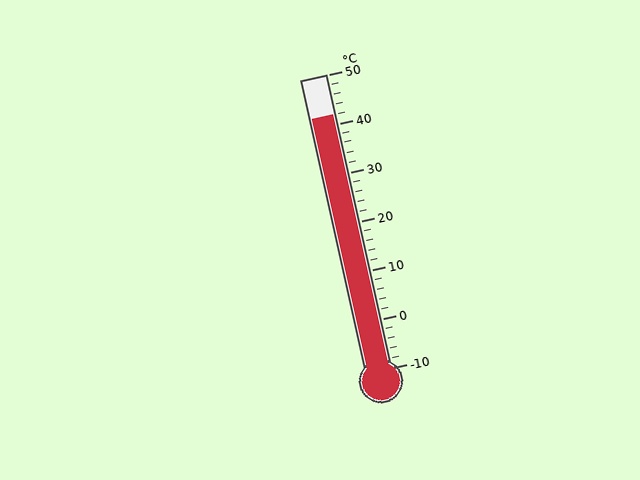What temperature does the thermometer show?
The thermometer shows approximately 42°C.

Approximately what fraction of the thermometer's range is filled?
The thermometer is filled to approximately 85% of its range.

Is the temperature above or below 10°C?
The temperature is above 10°C.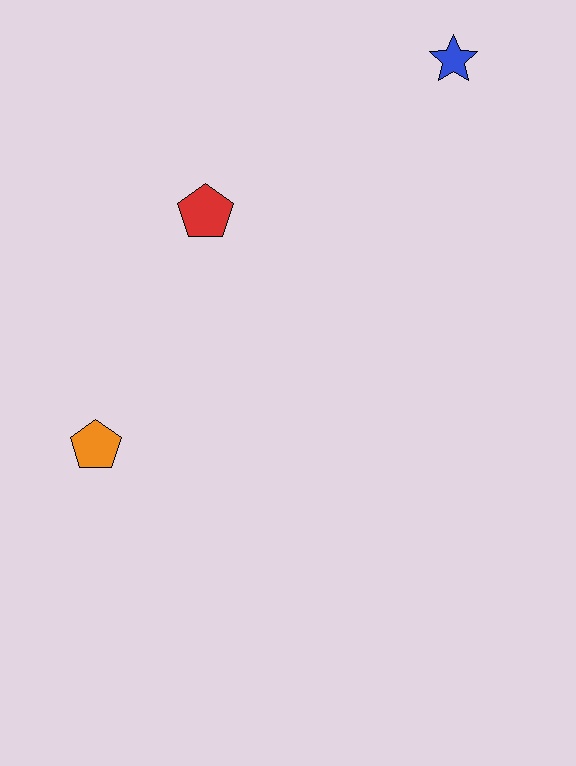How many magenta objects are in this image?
There are no magenta objects.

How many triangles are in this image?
There are no triangles.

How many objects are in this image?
There are 3 objects.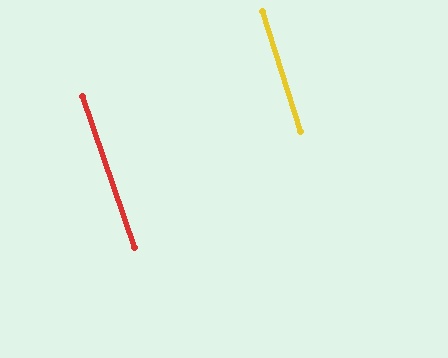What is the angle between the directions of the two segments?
Approximately 1 degree.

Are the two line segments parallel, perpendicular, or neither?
Parallel — their directions differ by only 1.2°.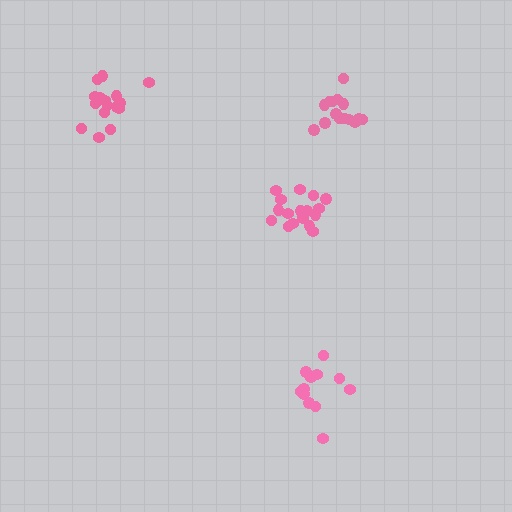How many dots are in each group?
Group 1: 17 dots, Group 2: 12 dots, Group 3: 15 dots, Group 4: 17 dots (61 total).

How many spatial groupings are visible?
There are 4 spatial groupings.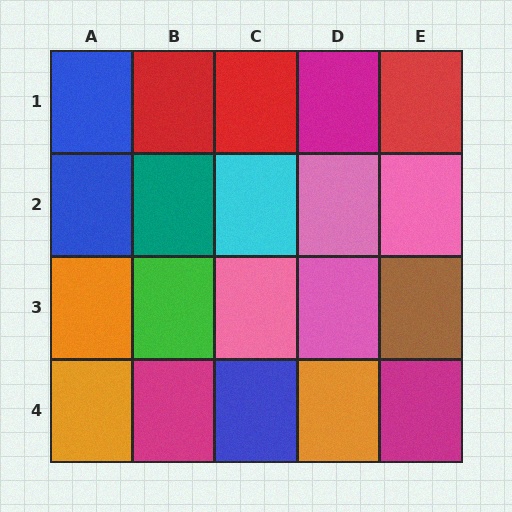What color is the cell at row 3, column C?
Pink.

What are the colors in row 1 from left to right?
Blue, red, red, magenta, red.